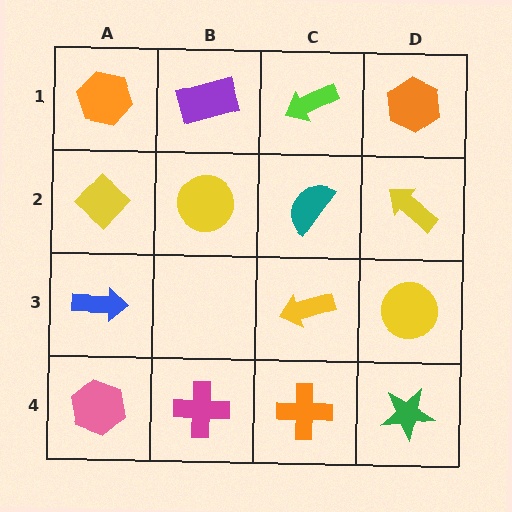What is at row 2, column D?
A yellow arrow.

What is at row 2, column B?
A yellow circle.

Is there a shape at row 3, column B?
No, that cell is empty.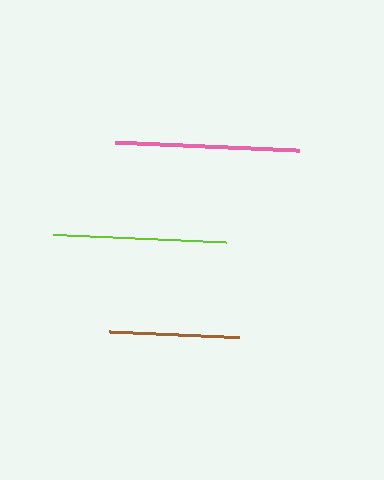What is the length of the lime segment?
The lime segment is approximately 174 pixels long.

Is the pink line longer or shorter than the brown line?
The pink line is longer than the brown line.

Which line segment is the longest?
The pink line is the longest at approximately 185 pixels.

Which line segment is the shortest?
The brown line is the shortest at approximately 130 pixels.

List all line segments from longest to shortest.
From longest to shortest: pink, lime, brown.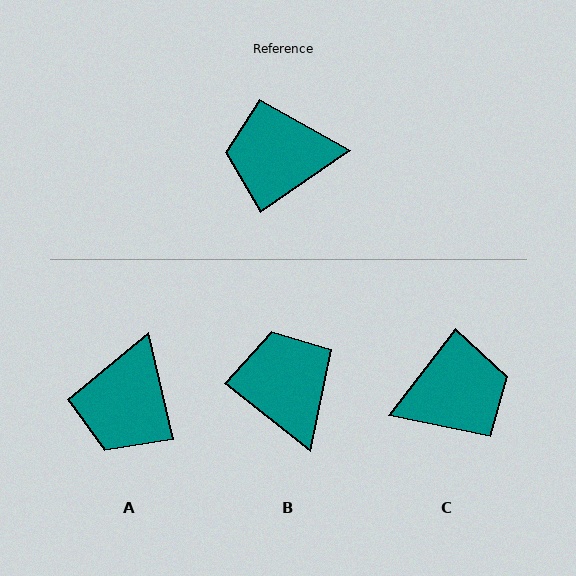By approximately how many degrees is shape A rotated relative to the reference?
Approximately 69 degrees counter-clockwise.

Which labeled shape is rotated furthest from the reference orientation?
C, about 163 degrees away.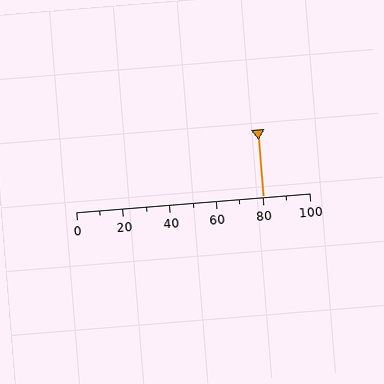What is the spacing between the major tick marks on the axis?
The major ticks are spaced 20 apart.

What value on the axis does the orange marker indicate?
The marker indicates approximately 80.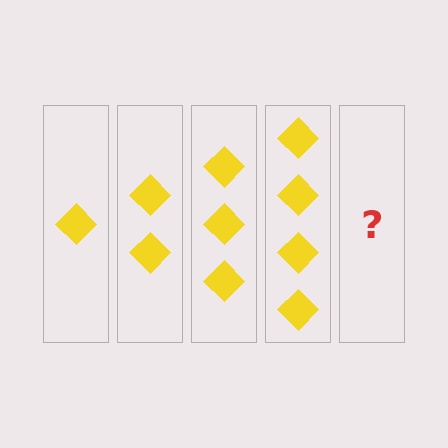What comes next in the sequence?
The next element should be 5 diamonds.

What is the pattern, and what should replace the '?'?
The pattern is that each step adds one more diamond. The '?' should be 5 diamonds.